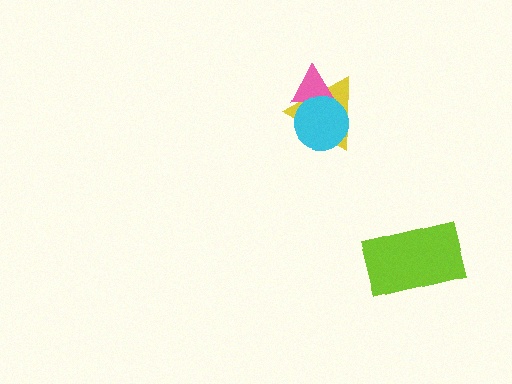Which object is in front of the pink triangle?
The cyan circle is in front of the pink triangle.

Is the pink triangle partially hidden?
Yes, it is partially covered by another shape.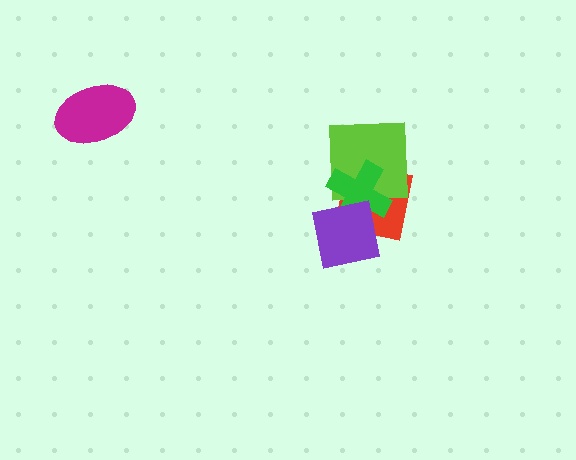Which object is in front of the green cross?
The purple square is in front of the green cross.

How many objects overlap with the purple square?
2 objects overlap with the purple square.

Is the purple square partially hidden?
No, no other shape covers it.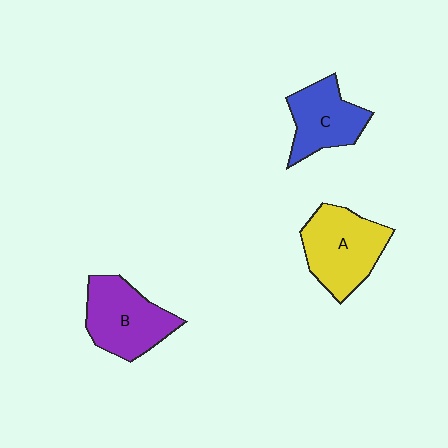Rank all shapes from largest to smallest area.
From largest to smallest: A (yellow), B (purple), C (blue).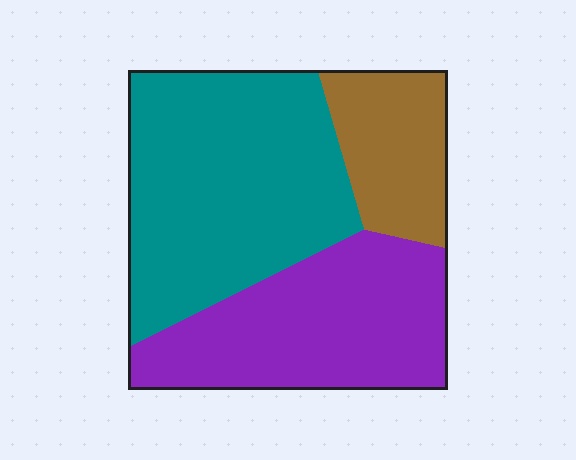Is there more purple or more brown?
Purple.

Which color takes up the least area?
Brown, at roughly 15%.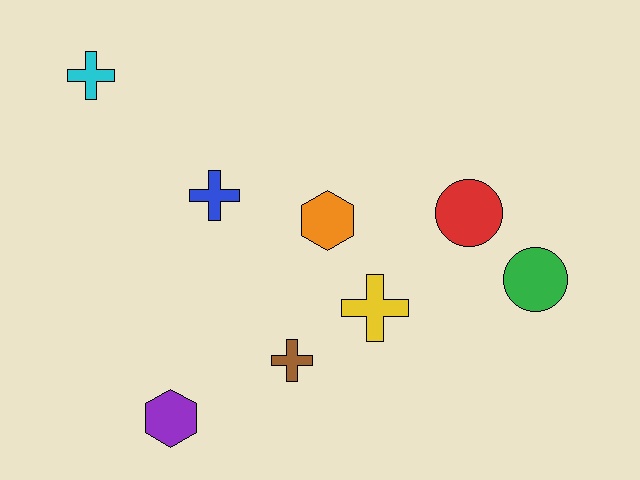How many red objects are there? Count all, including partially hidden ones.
There is 1 red object.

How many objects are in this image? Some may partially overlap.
There are 8 objects.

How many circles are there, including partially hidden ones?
There are 2 circles.